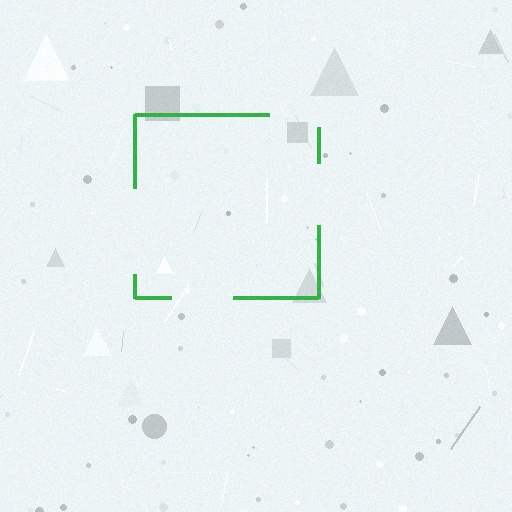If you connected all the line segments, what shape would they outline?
They would outline a square.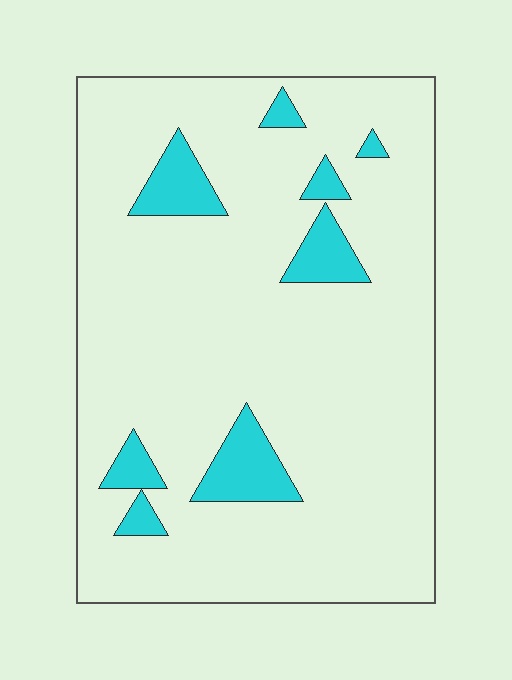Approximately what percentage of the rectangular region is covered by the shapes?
Approximately 10%.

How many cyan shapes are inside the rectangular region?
8.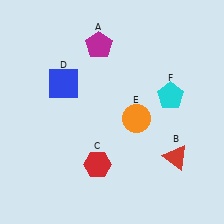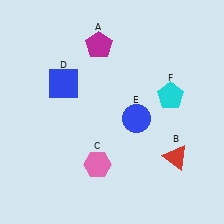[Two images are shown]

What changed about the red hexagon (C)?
In Image 1, C is red. In Image 2, it changed to pink.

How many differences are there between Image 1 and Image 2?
There are 2 differences between the two images.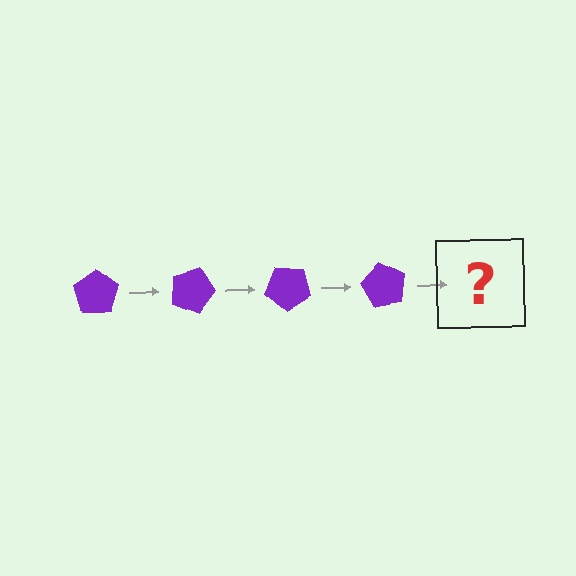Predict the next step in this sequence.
The next step is a purple pentagon rotated 80 degrees.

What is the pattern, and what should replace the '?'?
The pattern is that the pentagon rotates 20 degrees each step. The '?' should be a purple pentagon rotated 80 degrees.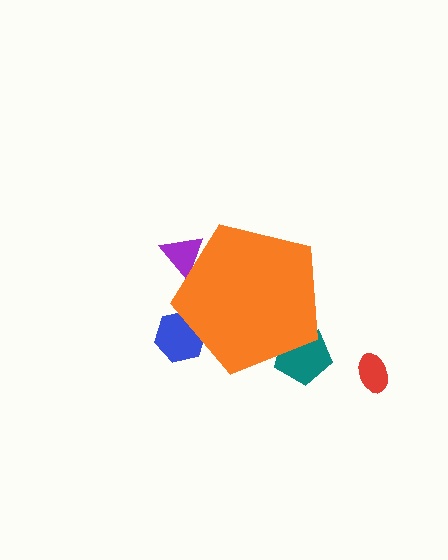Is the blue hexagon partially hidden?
Yes, the blue hexagon is partially hidden behind the orange pentagon.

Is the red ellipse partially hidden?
No, the red ellipse is fully visible.